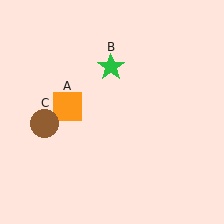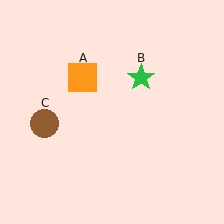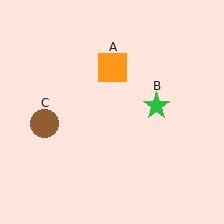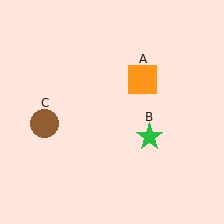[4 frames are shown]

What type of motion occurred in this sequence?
The orange square (object A), green star (object B) rotated clockwise around the center of the scene.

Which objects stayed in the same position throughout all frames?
Brown circle (object C) remained stationary.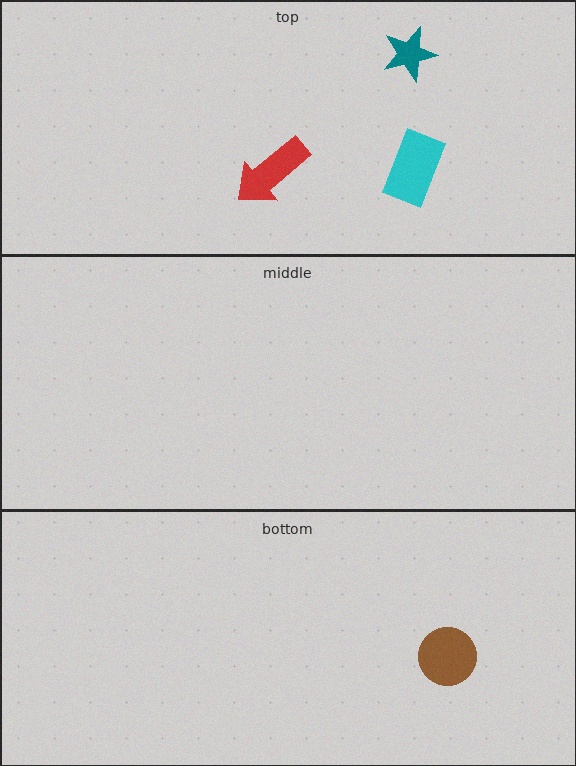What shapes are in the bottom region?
The brown circle.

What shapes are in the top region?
The red arrow, the teal star, the cyan rectangle.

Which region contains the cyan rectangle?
The top region.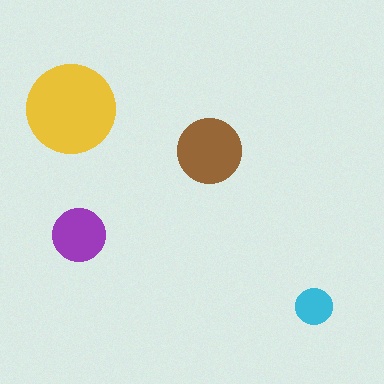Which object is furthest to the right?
The cyan circle is rightmost.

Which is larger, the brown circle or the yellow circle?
The yellow one.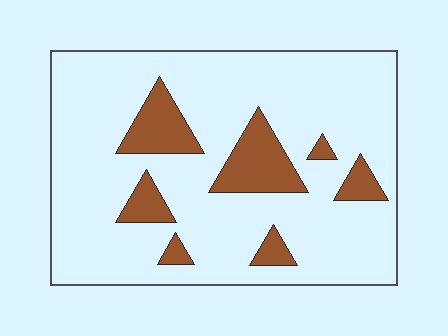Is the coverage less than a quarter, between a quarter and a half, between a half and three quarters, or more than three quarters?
Less than a quarter.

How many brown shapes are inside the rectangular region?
7.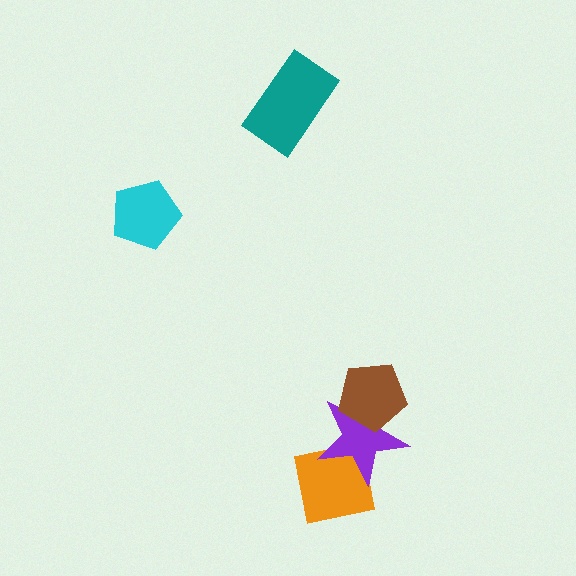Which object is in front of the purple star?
The brown pentagon is in front of the purple star.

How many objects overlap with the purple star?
2 objects overlap with the purple star.